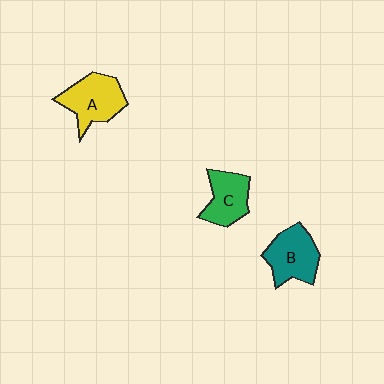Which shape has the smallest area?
Shape C (green).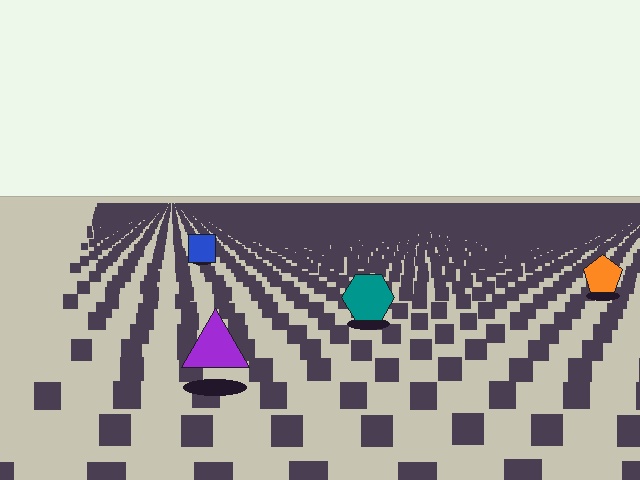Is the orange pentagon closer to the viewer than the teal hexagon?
No. The teal hexagon is closer — you can tell from the texture gradient: the ground texture is coarser near it.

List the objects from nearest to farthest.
From nearest to farthest: the purple triangle, the teal hexagon, the orange pentagon, the blue square.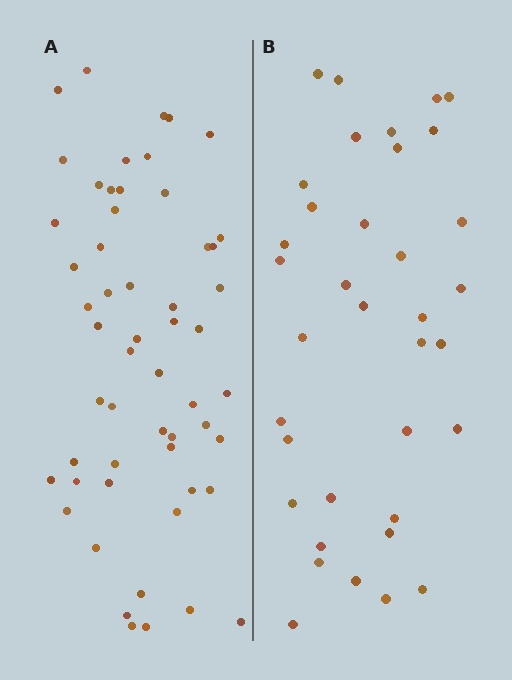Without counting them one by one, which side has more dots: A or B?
Region A (the left region) has more dots.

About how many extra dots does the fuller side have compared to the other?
Region A has approximately 20 more dots than region B.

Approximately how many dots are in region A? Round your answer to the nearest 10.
About 60 dots. (The exact count is 55, which rounds to 60.)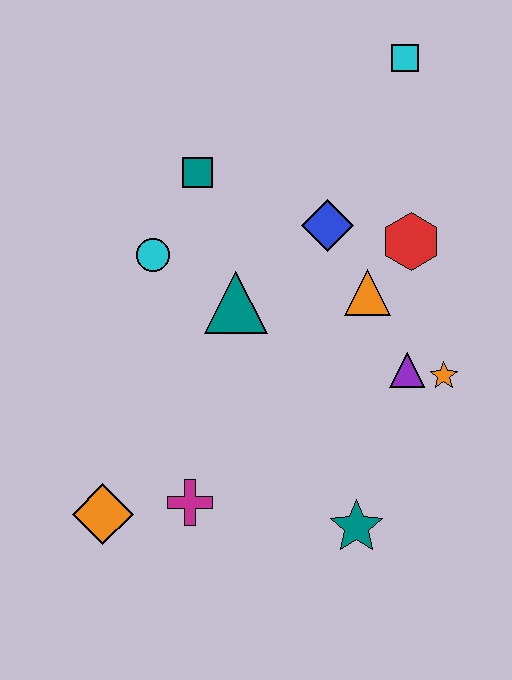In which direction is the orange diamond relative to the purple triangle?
The orange diamond is to the left of the purple triangle.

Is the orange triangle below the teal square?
Yes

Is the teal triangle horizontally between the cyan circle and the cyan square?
Yes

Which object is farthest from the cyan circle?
The teal star is farthest from the cyan circle.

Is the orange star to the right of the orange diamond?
Yes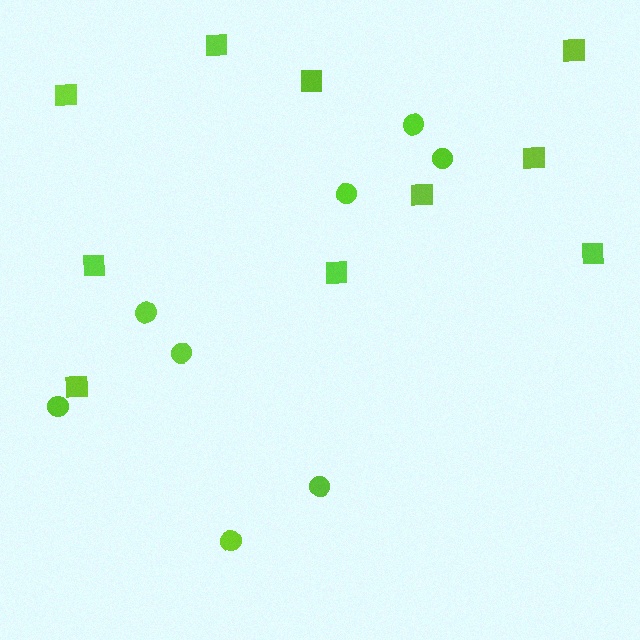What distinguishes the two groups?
There are 2 groups: one group of squares (10) and one group of circles (8).